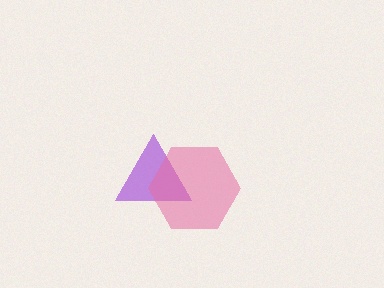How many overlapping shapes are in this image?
There are 2 overlapping shapes in the image.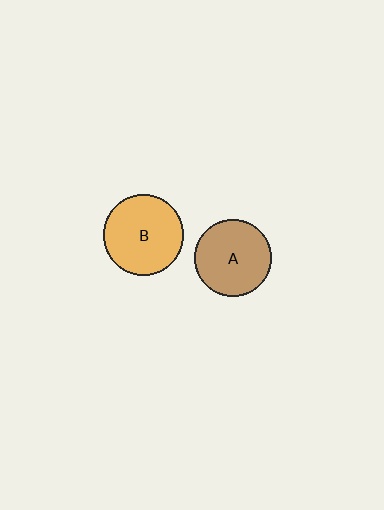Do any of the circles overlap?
No, none of the circles overlap.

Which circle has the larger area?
Circle B (orange).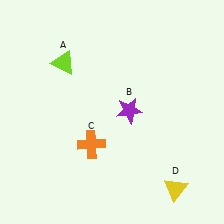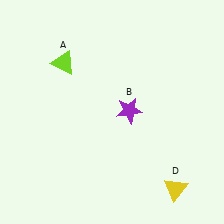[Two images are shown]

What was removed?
The orange cross (C) was removed in Image 2.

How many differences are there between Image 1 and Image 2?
There is 1 difference between the two images.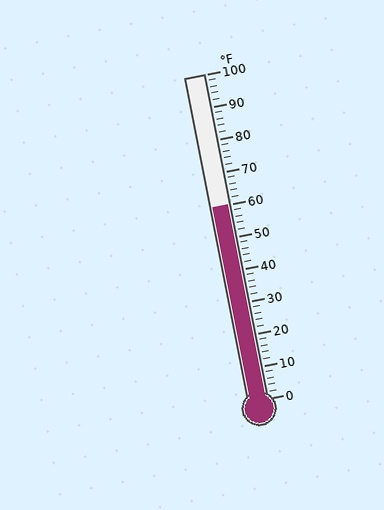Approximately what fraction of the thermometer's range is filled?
The thermometer is filled to approximately 60% of its range.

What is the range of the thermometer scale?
The thermometer scale ranges from 0°F to 100°F.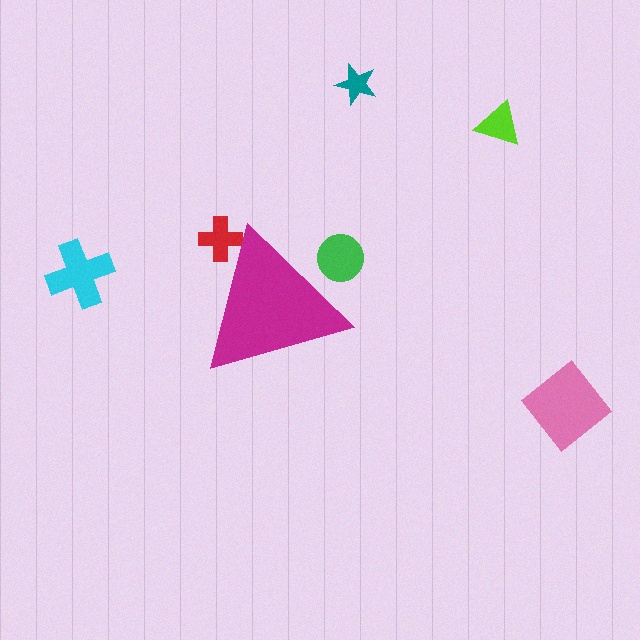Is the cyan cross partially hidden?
No, the cyan cross is fully visible.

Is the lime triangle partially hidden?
No, the lime triangle is fully visible.